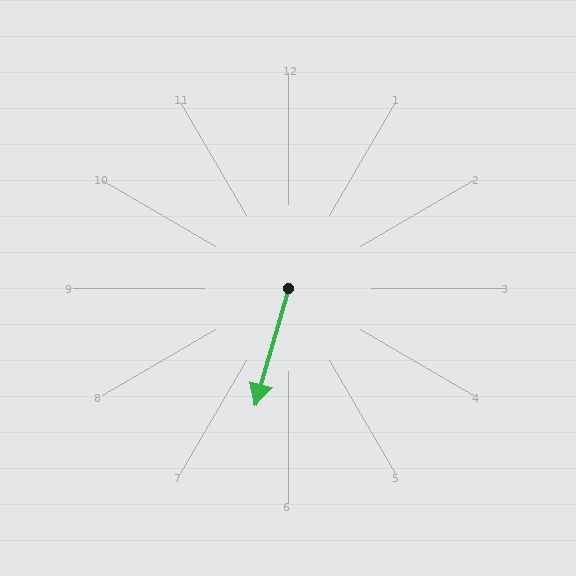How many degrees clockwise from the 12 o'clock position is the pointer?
Approximately 196 degrees.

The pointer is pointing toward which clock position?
Roughly 7 o'clock.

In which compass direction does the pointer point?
South.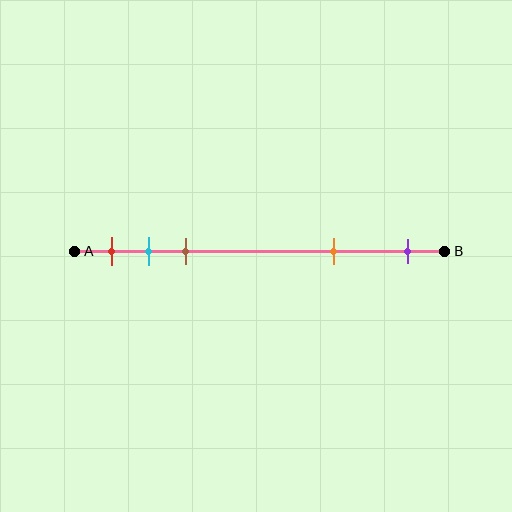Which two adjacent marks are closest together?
The cyan and brown marks are the closest adjacent pair.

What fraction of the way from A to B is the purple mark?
The purple mark is approximately 90% (0.9) of the way from A to B.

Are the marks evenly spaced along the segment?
No, the marks are not evenly spaced.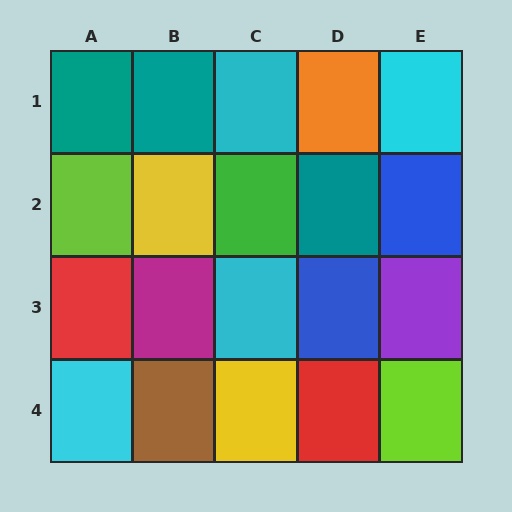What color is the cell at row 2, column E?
Blue.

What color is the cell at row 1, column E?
Cyan.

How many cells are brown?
1 cell is brown.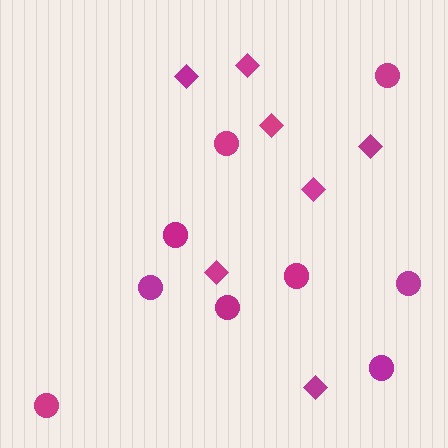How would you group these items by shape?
There are 2 groups: one group of diamonds (7) and one group of circles (9).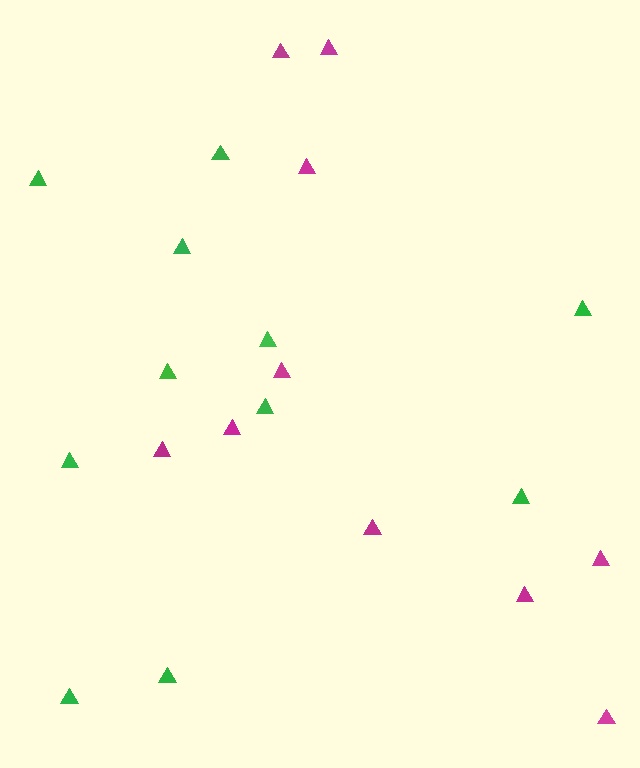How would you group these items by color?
There are 2 groups: one group of magenta triangles (10) and one group of green triangles (11).